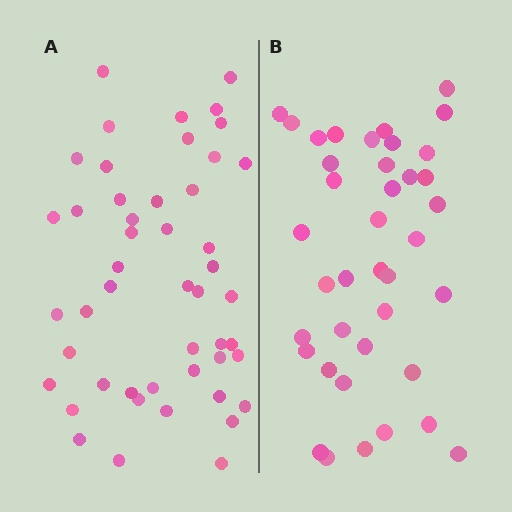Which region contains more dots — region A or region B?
Region A (the left region) has more dots.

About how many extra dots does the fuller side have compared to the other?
Region A has roughly 8 or so more dots than region B.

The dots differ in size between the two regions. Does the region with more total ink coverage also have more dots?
No. Region B has more total ink coverage because its dots are larger, but region A actually contains more individual dots. Total area can be misleading — the number of items is what matters here.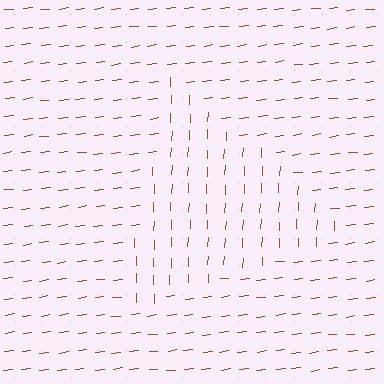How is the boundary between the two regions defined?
The boundary is defined purely by a change in line orientation (approximately 81 degrees difference). All lines are the same color and thickness.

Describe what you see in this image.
The image is filled with small brown line segments. A triangle region in the image has lines oriented differently from the surrounding lines, creating a visible texture boundary.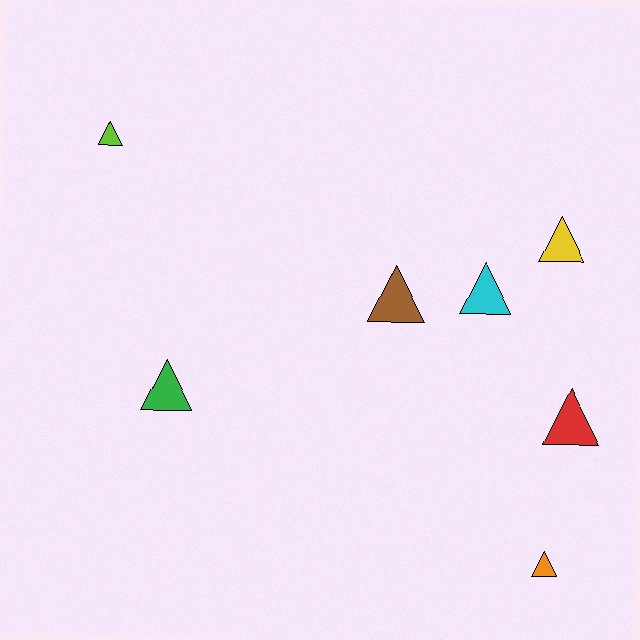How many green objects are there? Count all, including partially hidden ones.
There is 1 green object.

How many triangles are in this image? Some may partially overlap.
There are 7 triangles.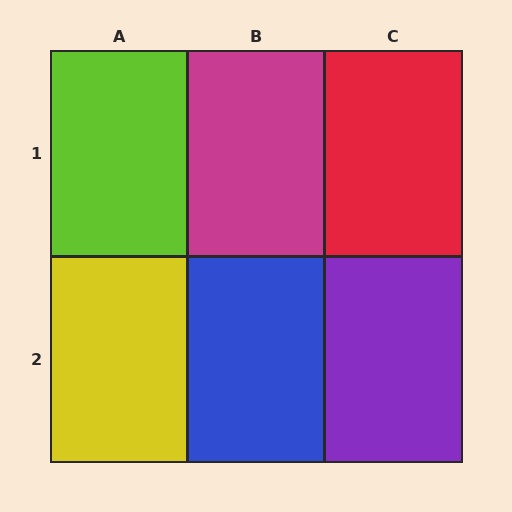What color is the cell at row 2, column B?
Blue.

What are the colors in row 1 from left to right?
Lime, magenta, red.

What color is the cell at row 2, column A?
Yellow.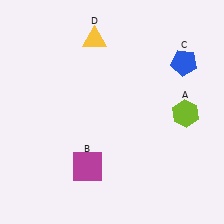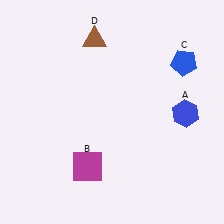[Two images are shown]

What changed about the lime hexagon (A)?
In Image 1, A is lime. In Image 2, it changed to blue.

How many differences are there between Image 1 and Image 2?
There are 2 differences between the two images.